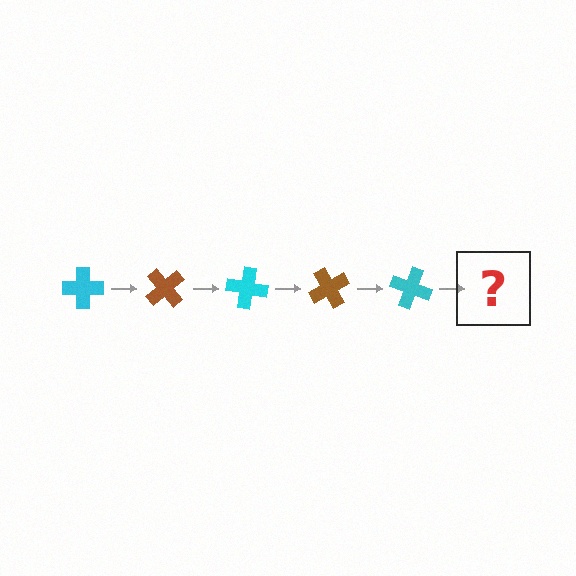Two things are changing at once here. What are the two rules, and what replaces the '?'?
The two rules are that it rotates 50 degrees each step and the color cycles through cyan and brown. The '?' should be a brown cross, rotated 250 degrees from the start.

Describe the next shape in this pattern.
It should be a brown cross, rotated 250 degrees from the start.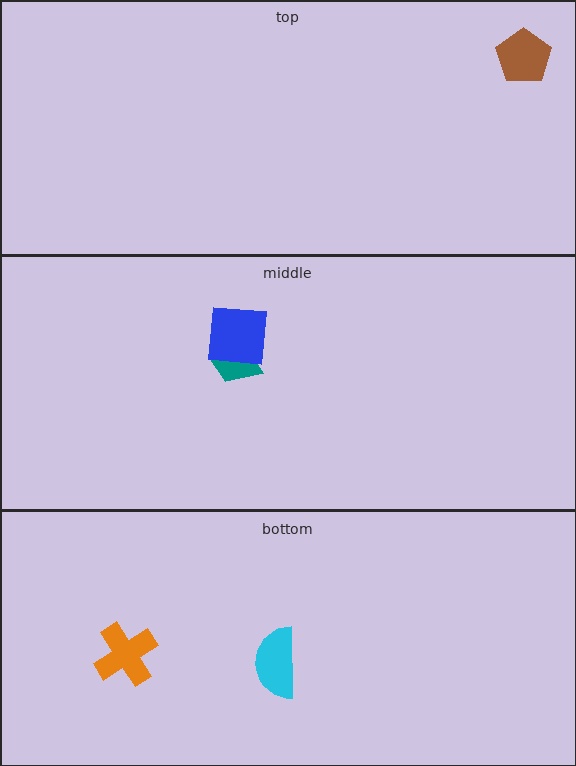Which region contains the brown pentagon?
The top region.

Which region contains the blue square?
The middle region.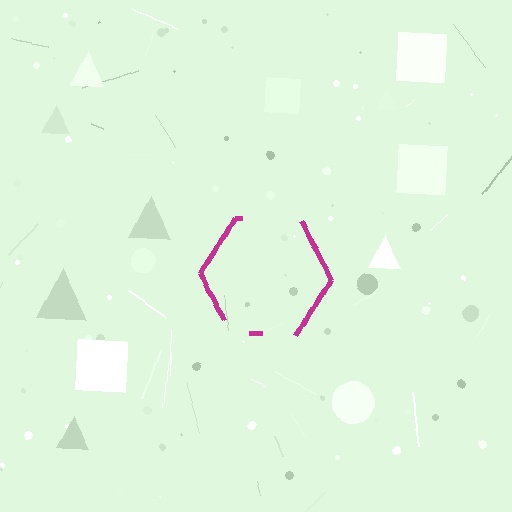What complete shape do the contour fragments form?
The contour fragments form a hexagon.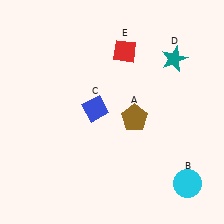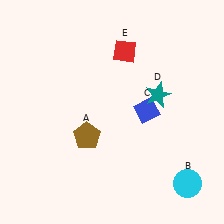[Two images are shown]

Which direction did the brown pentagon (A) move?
The brown pentagon (A) moved left.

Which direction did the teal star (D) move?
The teal star (D) moved down.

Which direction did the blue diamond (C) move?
The blue diamond (C) moved right.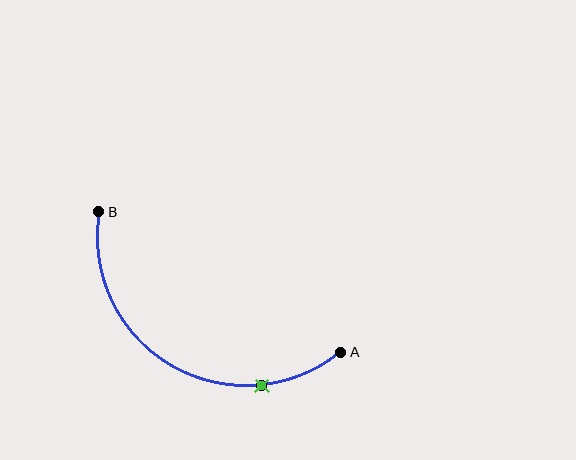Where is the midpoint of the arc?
The arc midpoint is the point on the curve farthest from the straight line joining A and B. It sits below that line.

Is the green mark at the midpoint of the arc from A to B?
No. The green mark lies on the arc but is closer to endpoint A. The arc midpoint would be at the point on the curve equidistant along the arc from both A and B.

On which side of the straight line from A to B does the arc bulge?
The arc bulges below the straight line connecting A and B.